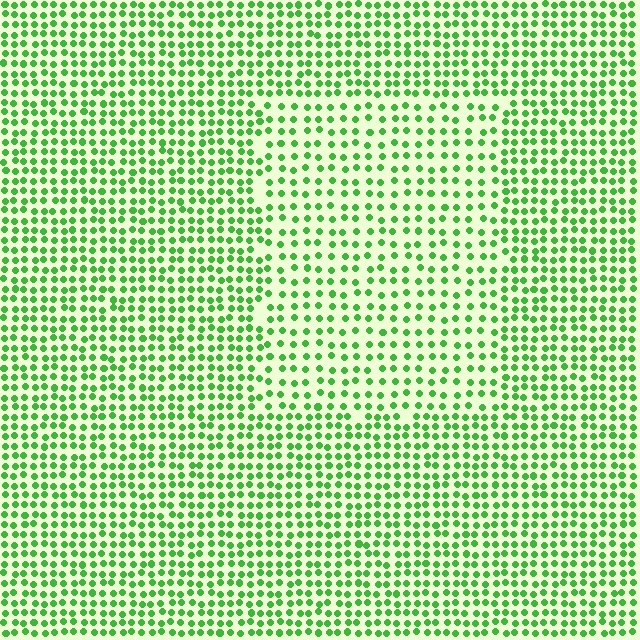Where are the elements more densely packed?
The elements are more densely packed outside the rectangle boundary.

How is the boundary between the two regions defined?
The boundary is defined by a change in element density (approximately 1.6x ratio). All elements are the same color, size, and shape.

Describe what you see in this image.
The image contains small green elements arranged at two different densities. A rectangle-shaped region is visible where the elements are less densely packed than the surrounding area.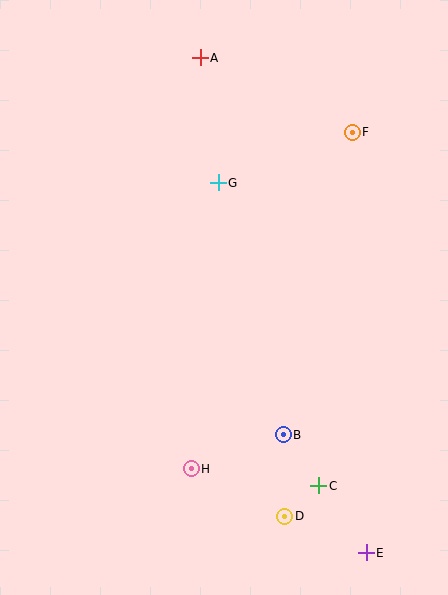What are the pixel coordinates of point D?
Point D is at (285, 516).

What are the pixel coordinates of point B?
Point B is at (283, 435).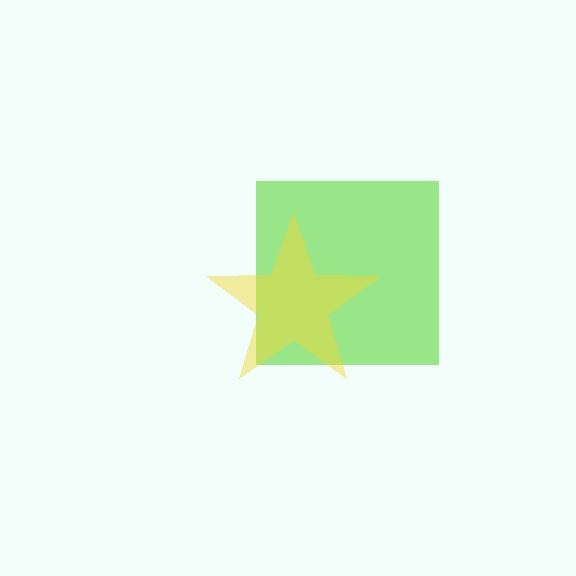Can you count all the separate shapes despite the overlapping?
Yes, there are 2 separate shapes.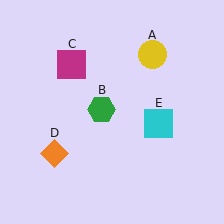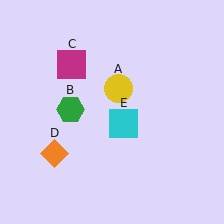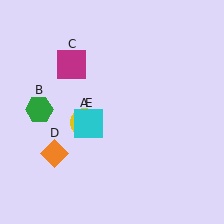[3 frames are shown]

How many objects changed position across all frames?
3 objects changed position: yellow circle (object A), green hexagon (object B), cyan square (object E).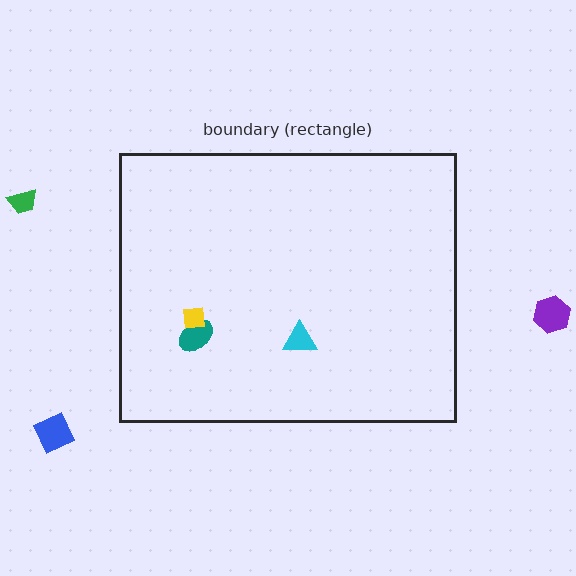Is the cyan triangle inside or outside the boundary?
Inside.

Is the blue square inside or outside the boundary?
Outside.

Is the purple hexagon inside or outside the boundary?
Outside.